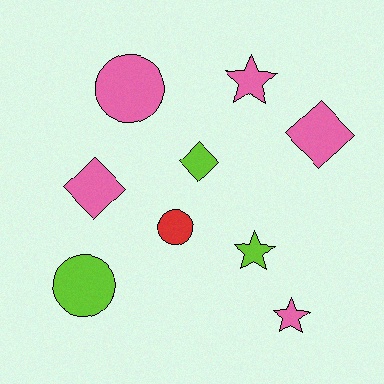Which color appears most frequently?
Pink, with 5 objects.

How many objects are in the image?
There are 9 objects.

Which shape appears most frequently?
Star, with 3 objects.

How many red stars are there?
There are no red stars.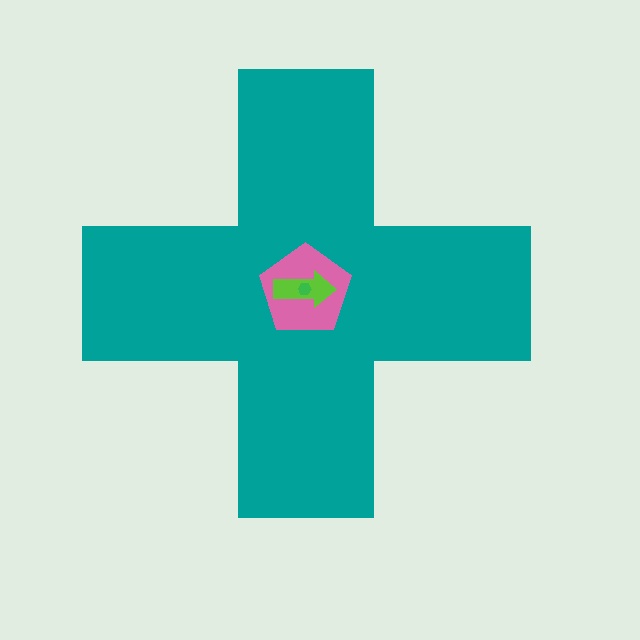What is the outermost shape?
The teal cross.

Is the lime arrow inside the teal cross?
Yes.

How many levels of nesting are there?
4.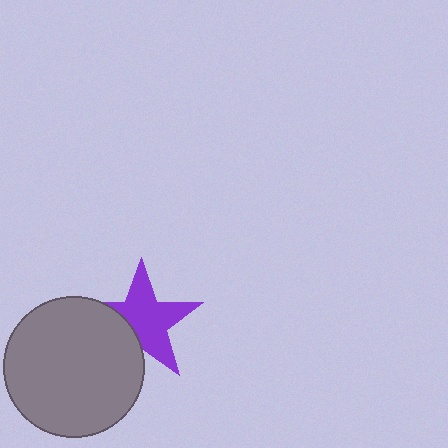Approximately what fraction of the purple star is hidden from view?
Roughly 31% of the purple star is hidden behind the gray circle.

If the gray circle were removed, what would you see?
You would see the complete purple star.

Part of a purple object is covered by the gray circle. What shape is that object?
It is a star.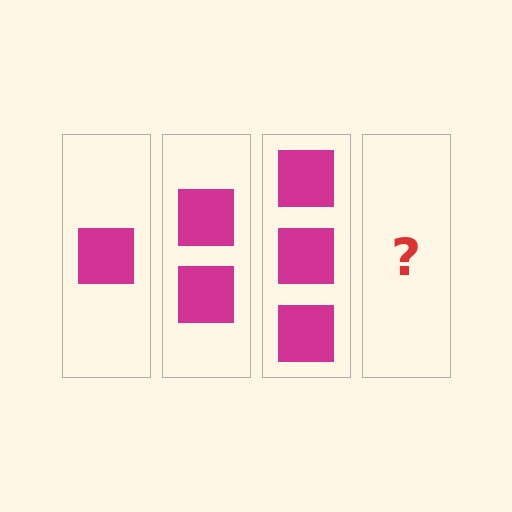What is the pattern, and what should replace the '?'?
The pattern is that each step adds one more square. The '?' should be 4 squares.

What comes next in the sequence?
The next element should be 4 squares.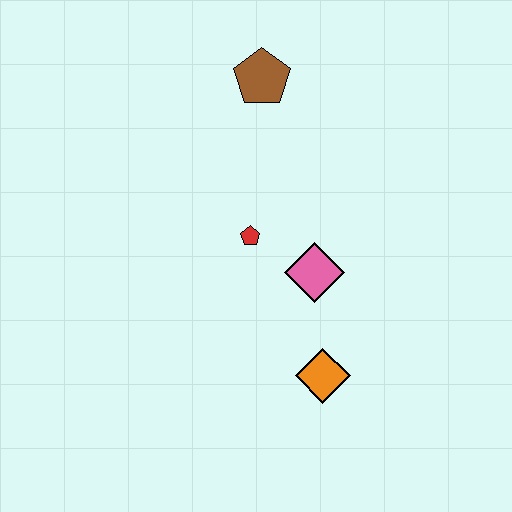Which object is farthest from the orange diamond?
The brown pentagon is farthest from the orange diamond.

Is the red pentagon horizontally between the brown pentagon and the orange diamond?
No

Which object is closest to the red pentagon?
The pink diamond is closest to the red pentagon.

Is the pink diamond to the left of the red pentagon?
No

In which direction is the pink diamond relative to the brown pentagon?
The pink diamond is below the brown pentagon.